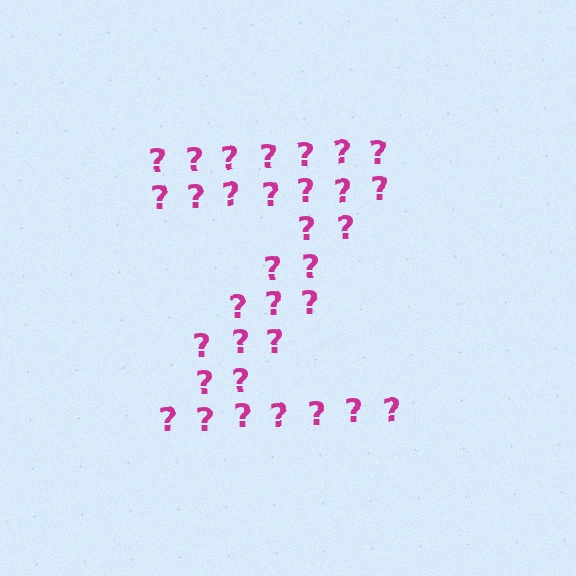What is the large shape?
The large shape is the letter Z.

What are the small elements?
The small elements are question marks.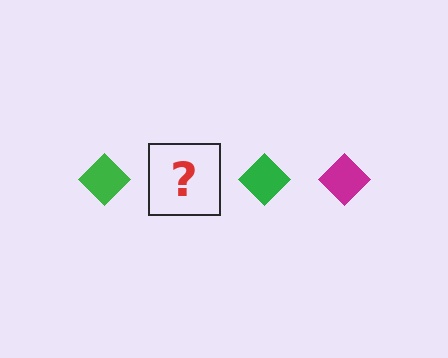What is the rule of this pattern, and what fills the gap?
The rule is that the pattern cycles through green, magenta diamonds. The gap should be filled with a magenta diamond.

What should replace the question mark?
The question mark should be replaced with a magenta diamond.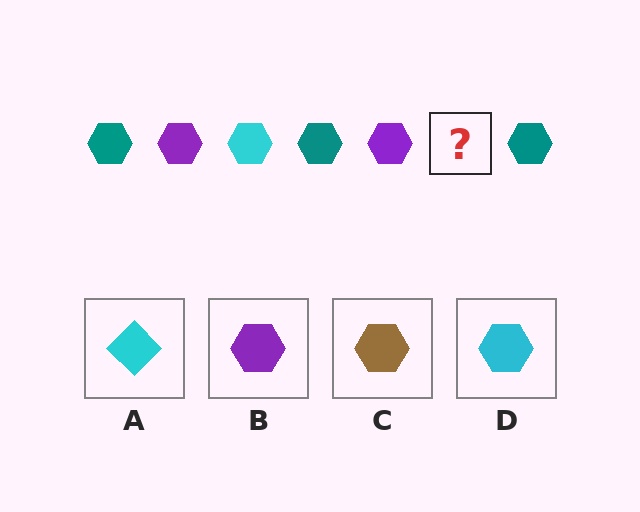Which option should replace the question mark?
Option D.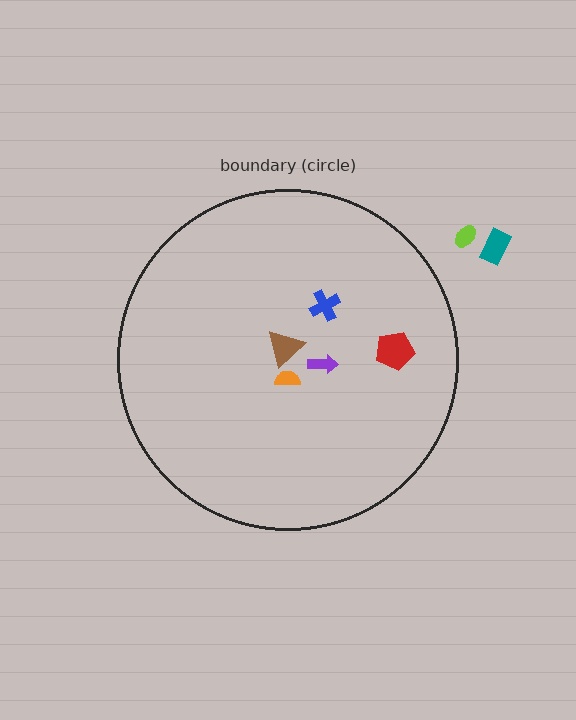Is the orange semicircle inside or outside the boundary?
Inside.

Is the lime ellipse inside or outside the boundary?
Outside.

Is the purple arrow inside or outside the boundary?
Inside.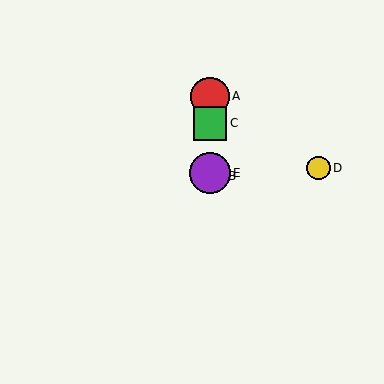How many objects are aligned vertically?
4 objects (A, B, C, E) are aligned vertically.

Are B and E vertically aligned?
Yes, both are at x≈210.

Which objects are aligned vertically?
Objects A, B, C, E are aligned vertically.